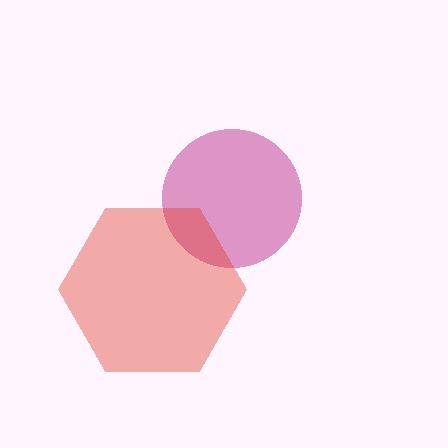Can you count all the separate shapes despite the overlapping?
Yes, there are 2 separate shapes.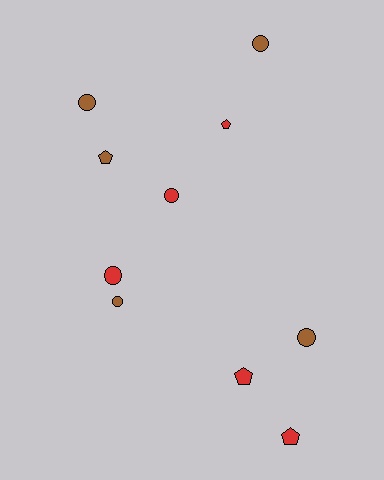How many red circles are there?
There are 2 red circles.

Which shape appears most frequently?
Circle, with 6 objects.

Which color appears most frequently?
Red, with 5 objects.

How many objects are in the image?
There are 10 objects.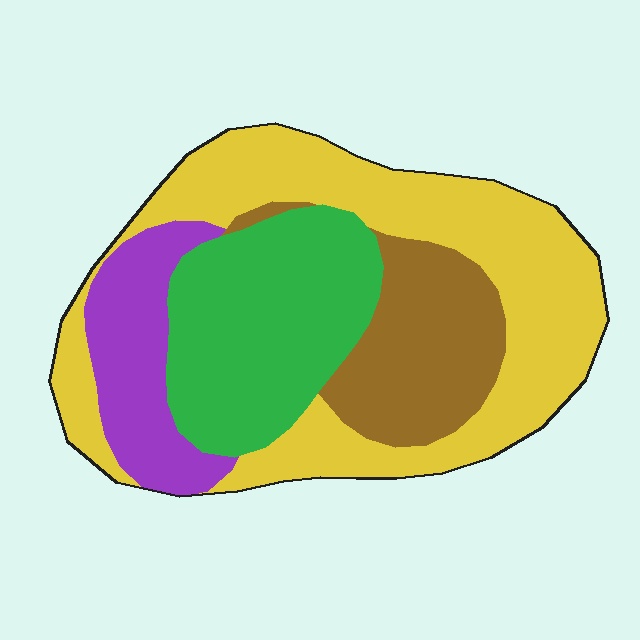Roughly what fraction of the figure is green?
Green takes up about one quarter (1/4) of the figure.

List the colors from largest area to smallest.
From largest to smallest: yellow, green, brown, purple.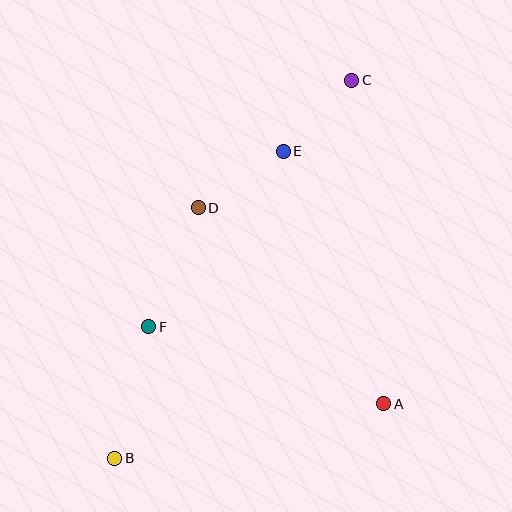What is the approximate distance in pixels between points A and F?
The distance between A and F is approximately 247 pixels.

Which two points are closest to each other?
Points C and E are closest to each other.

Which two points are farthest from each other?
Points B and C are farthest from each other.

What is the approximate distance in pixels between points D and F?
The distance between D and F is approximately 129 pixels.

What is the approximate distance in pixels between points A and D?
The distance between A and D is approximately 270 pixels.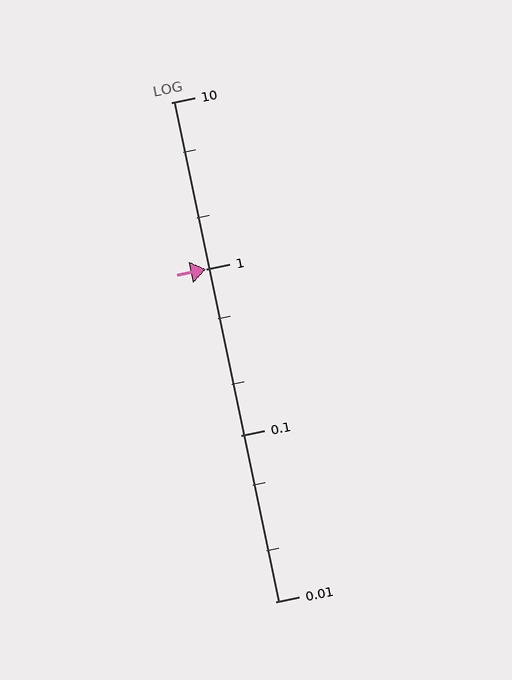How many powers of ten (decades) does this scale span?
The scale spans 3 decades, from 0.01 to 10.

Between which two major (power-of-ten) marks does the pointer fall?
The pointer is between 1 and 10.